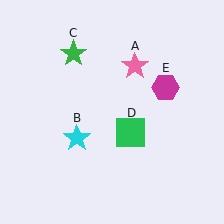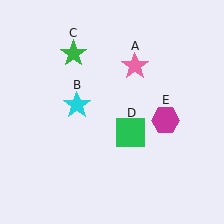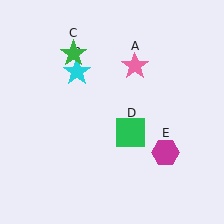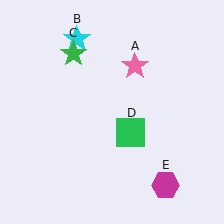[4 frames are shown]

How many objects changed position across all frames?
2 objects changed position: cyan star (object B), magenta hexagon (object E).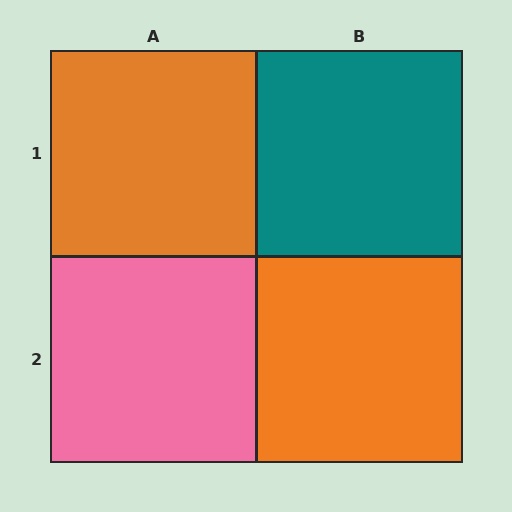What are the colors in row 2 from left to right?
Pink, orange.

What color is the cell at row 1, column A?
Orange.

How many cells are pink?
1 cell is pink.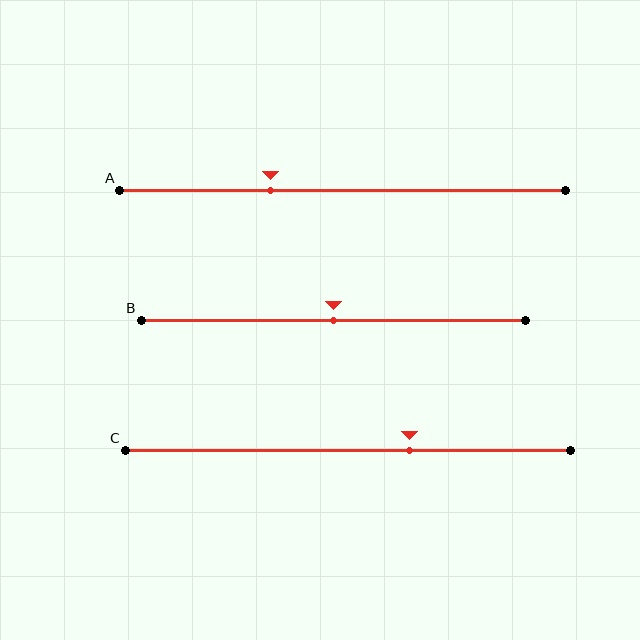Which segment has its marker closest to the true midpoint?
Segment B has its marker closest to the true midpoint.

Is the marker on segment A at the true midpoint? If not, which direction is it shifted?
No, the marker on segment A is shifted to the left by about 16% of the segment length.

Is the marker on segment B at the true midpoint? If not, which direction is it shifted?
Yes, the marker on segment B is at the true midpoint.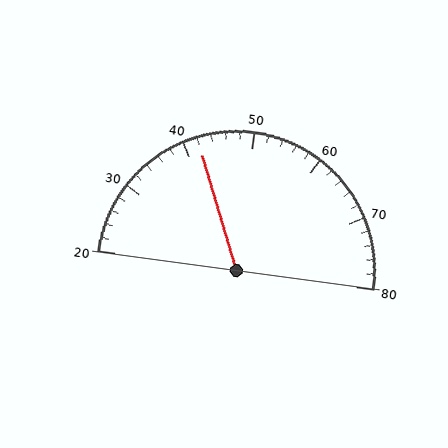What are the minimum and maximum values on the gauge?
The gauge ranges from 20 to 80.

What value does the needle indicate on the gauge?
The needle indicates approximately 42.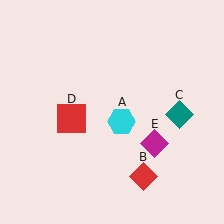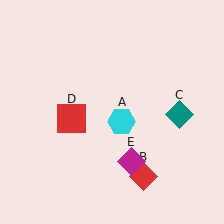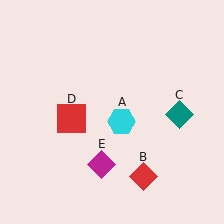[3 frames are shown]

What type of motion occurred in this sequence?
The magenta diamond (object E) rotated clockwise around the center of the scene.